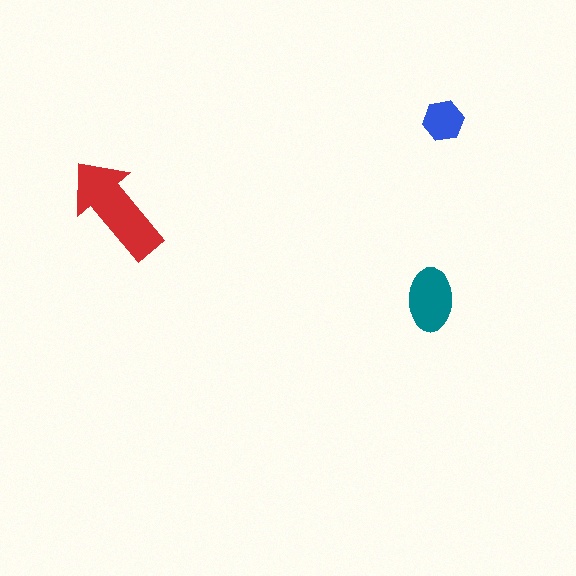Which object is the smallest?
The blue hexagon.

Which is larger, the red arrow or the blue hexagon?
The red arrow.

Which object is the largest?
The red arrow.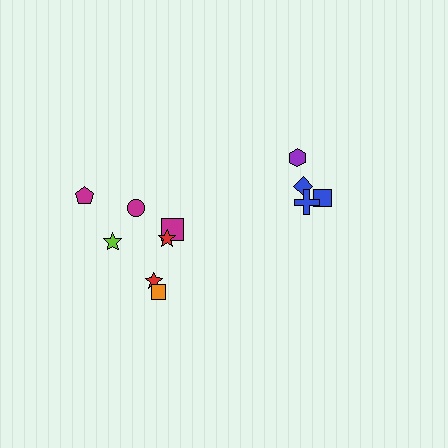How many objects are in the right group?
There are 4 objects.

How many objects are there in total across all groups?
There are 11 objects.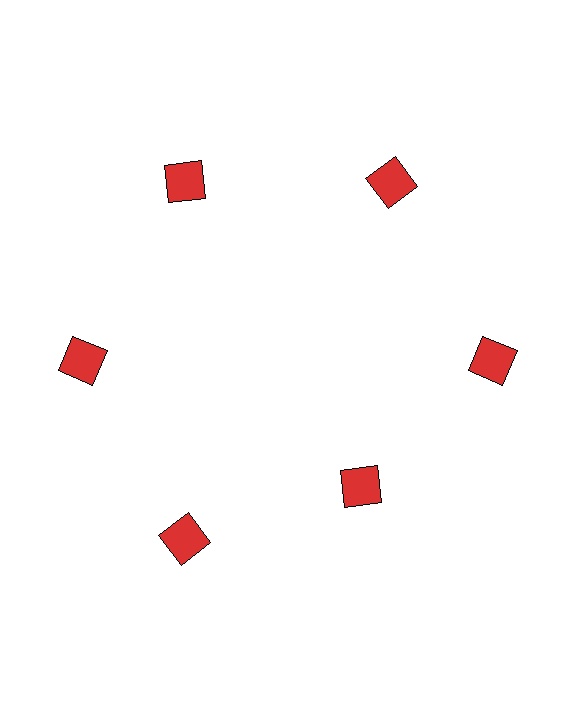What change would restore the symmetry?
The symmetry would be restored by moving it outward, back onto the ring so that all 6 squares sit at equal angles and equal distance from the center.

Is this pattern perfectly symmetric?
No. The 6 red squares are arranged in a ring, but one element near the 5 o'clock position is pulled inward toward the center, breaking the 6-fold rotational symmetry.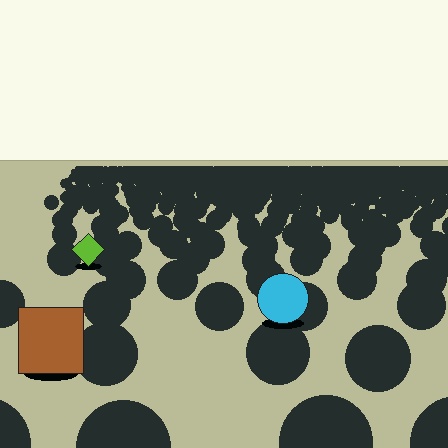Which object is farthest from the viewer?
The lime diamond is farthest from the viewer. It appears smaller and the ground texture around it is denser.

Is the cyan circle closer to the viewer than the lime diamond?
Yes. The cyan circle is closer — you can tell from the texture gradient: the ground texture is coarser near it.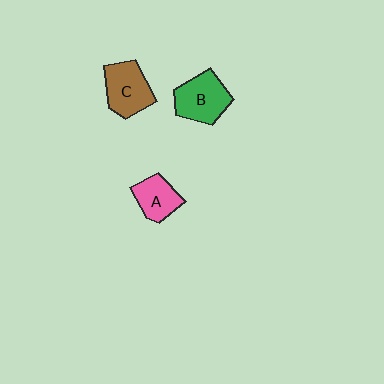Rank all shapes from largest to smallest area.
From largest to smallest: B (green), C (brown), A (pink).